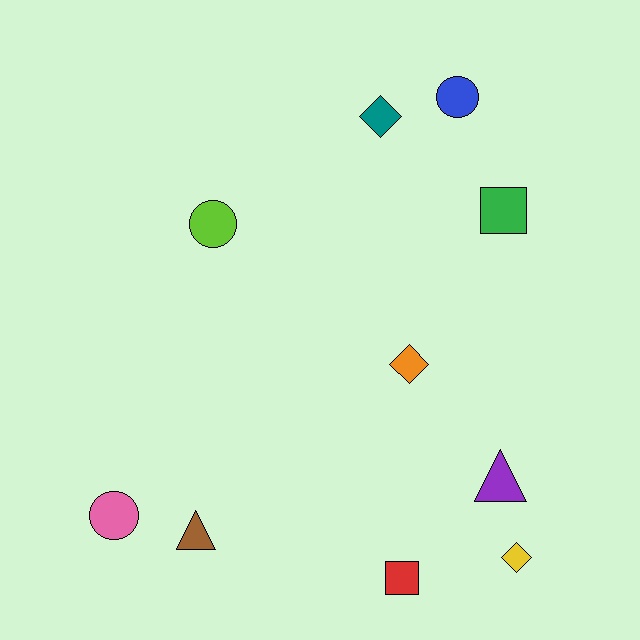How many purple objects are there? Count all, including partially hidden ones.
There is 1 purple object.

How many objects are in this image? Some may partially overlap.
There are 10 objects.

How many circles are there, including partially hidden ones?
There are 3 circles.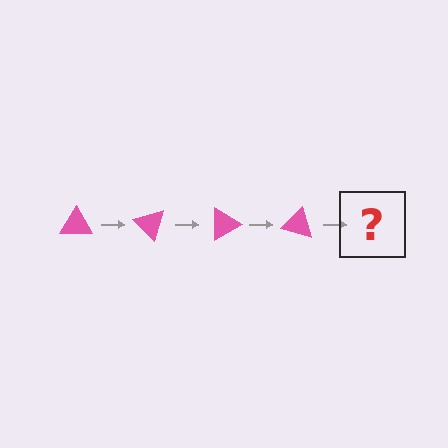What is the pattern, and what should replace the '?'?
The pattern is that the triangle rotates 45 degrees each step. The '?' should be a pink triangle rotated 180 degrees.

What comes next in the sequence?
The next element should be a pink triangle rotated 180 degrees.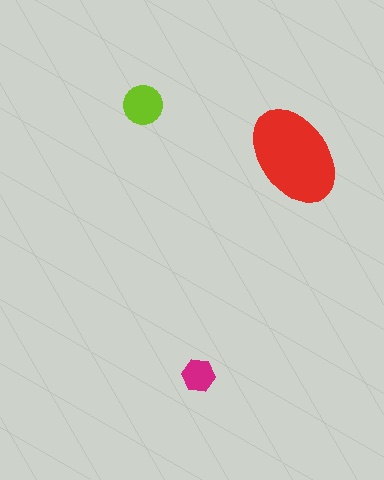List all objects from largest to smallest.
The red ellipse, the lime circle, the magenta hexagon.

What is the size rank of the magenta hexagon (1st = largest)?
3rd.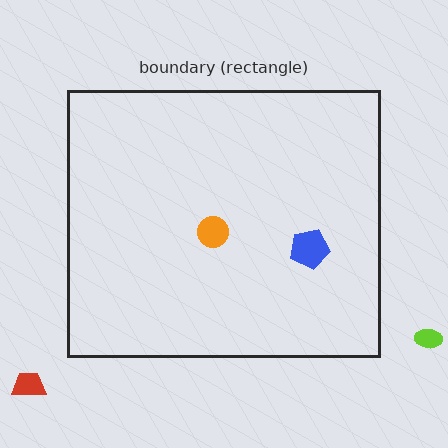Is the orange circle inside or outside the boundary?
Inside.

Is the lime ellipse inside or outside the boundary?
Outside.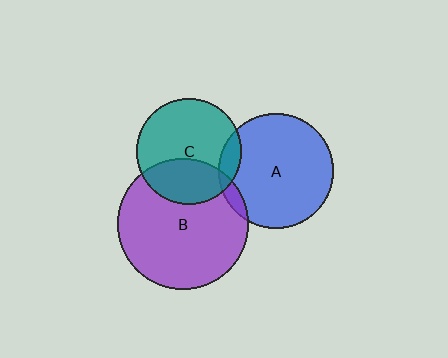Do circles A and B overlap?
Yes.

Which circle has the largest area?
Circle B (purple).